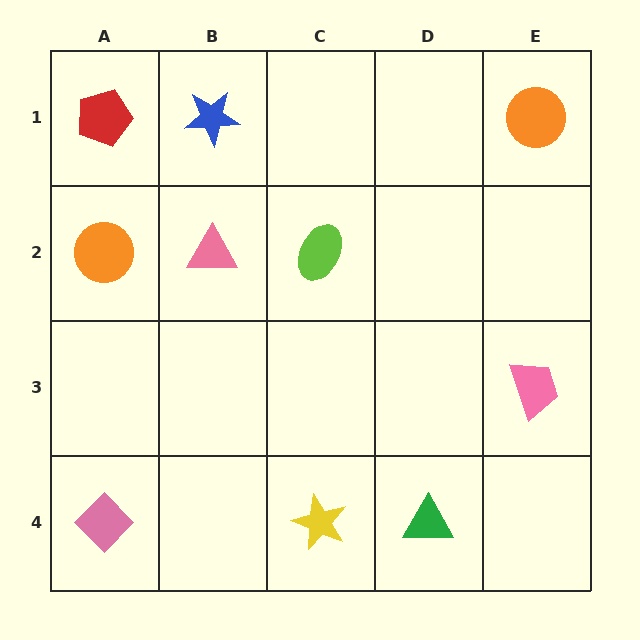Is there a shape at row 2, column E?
No, that cell is empty.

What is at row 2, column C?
A lime ellipse.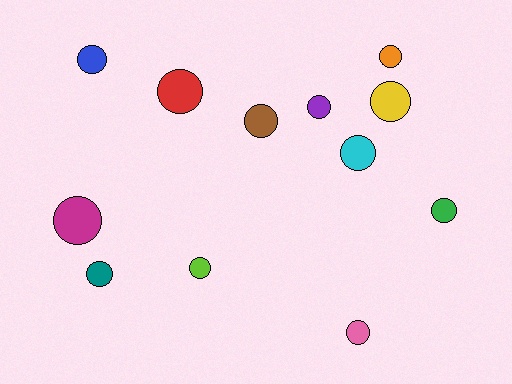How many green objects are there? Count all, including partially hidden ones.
There is 1 green object.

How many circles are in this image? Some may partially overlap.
There are 12 circles.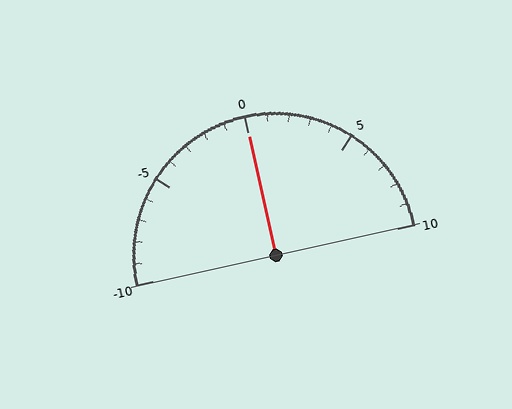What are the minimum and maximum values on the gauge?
The gauge ranges from -10 to 10.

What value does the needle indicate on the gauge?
The needle indicates approximately 0.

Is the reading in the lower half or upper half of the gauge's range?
The reading is in the upper half of the range (-10 to 10).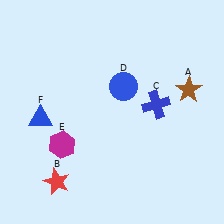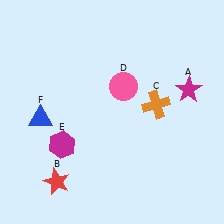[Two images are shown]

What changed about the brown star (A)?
In Image 1, A is brown. In Image 2, it changed to magenta.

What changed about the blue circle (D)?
In Image 1, D is blue. In Image 2, it changed to pink.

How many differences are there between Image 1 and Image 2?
There are 3 differences between the two images.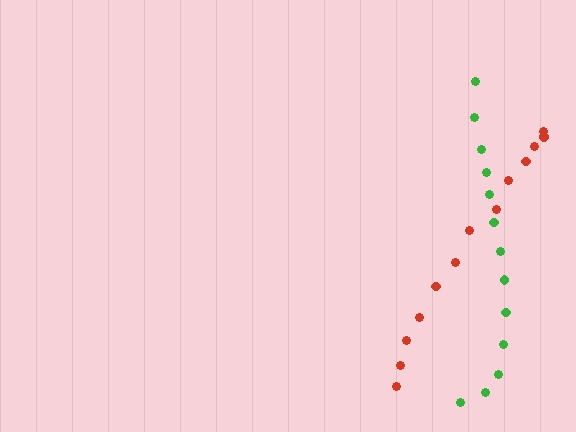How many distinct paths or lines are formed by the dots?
There are 2 distinct paths.